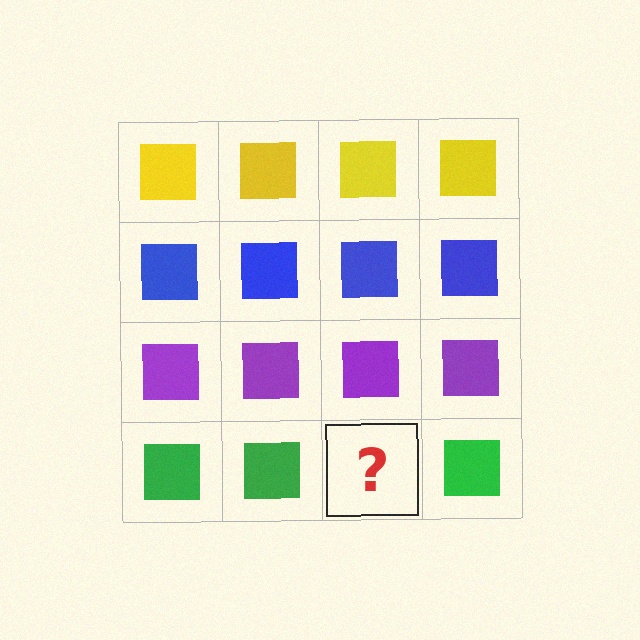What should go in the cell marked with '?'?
The missing cell should contain a green square.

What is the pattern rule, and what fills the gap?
The rule is that each row has a consistent color. The gap should be filled with a green square.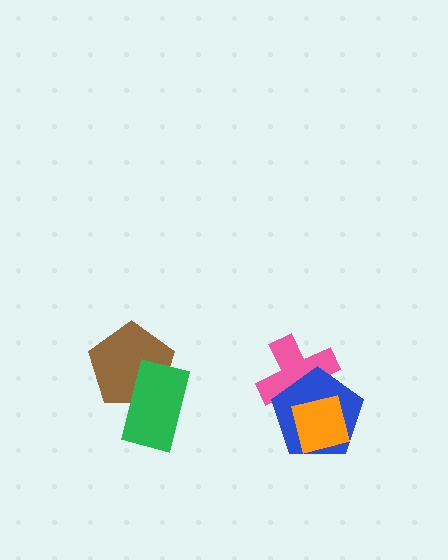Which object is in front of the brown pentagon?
The green rectangle is in front of the brown pentagon.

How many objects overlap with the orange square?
2 objects overlap with the orange square.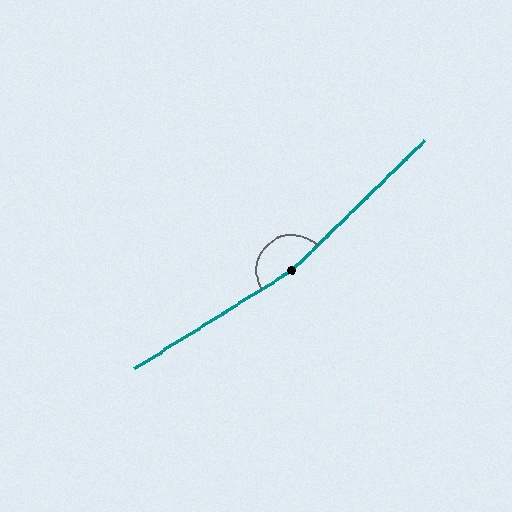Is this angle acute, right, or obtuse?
It is obtuse.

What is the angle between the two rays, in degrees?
Approximately 168 degrees.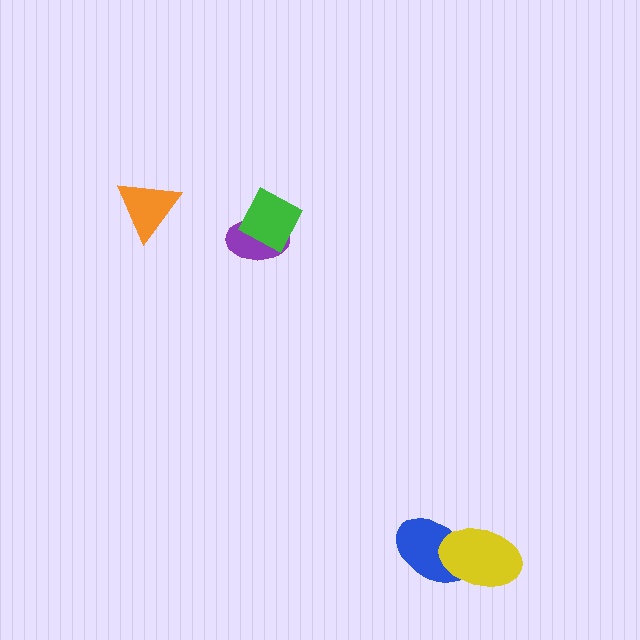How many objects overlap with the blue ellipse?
1 object overlaps with the blue ellipse.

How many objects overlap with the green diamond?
1 object overlaps with the green diamond.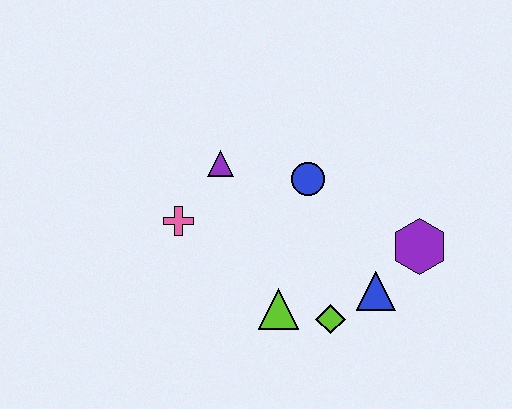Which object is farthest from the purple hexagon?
The pink cross is farthest from the purple hexagon.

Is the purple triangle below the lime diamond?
No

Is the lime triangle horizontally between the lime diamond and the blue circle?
No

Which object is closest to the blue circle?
The purple triangle is closest to the blue circle.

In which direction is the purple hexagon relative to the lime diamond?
The purple hexagon is to the right of the lime diamond.